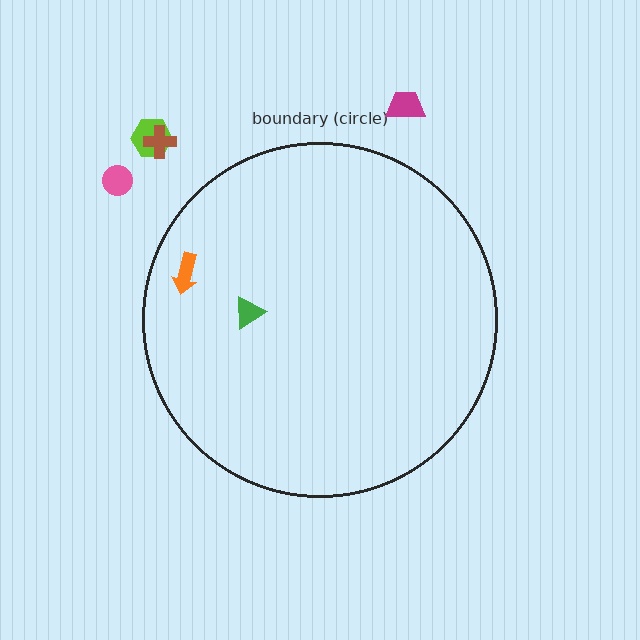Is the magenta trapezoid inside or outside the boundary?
Outside.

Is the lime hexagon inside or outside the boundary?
Outside.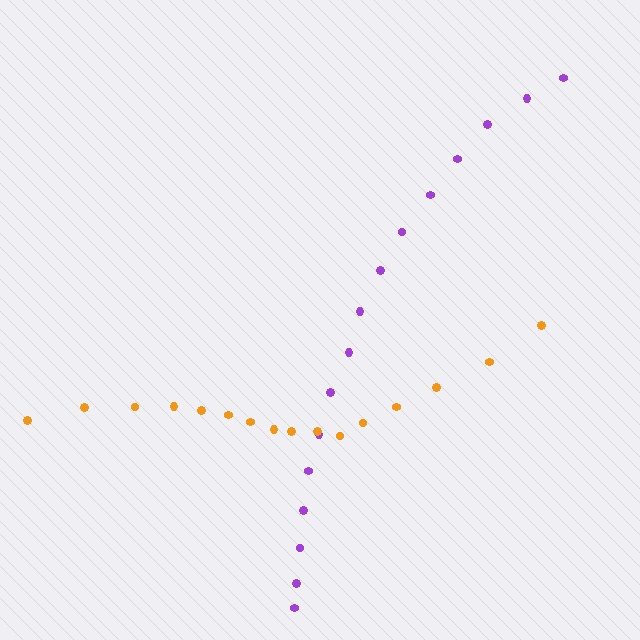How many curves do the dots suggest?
There are 2 distinct paths.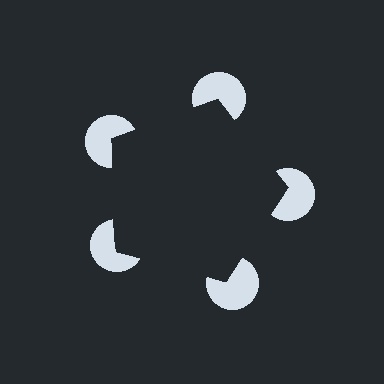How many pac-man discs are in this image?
There are 5 — one at each vertex of the illusory pentagon.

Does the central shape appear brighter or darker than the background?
It typically appears slightly darker than the background, even though no actual brightness change is drawn.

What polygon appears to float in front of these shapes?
An illusory pentagon — its edges are inferred from the aligned wedge cuts in the pac-man discs, not physically drawn.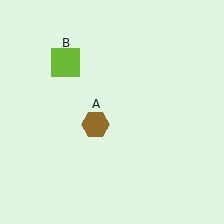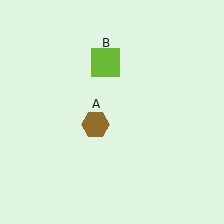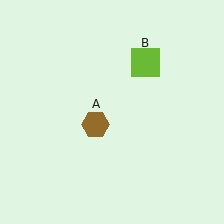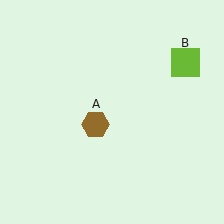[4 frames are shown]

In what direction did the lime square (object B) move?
The lime square (object B) moved right.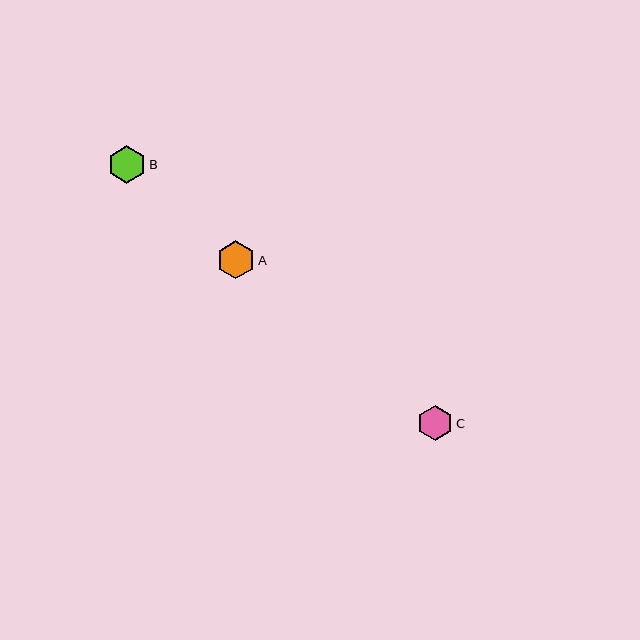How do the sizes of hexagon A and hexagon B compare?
Hexagon A and hexagon B are approximately the same size.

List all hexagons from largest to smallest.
From largest to smallest: A, B, C.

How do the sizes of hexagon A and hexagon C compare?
Hexagon A and hexagon C are approximately the same size.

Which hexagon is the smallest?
Hexagon C is the smallest with a size of approximately 36 pixels.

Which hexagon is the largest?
Hexagon A is the largest with a size of approximately 38 pixels.